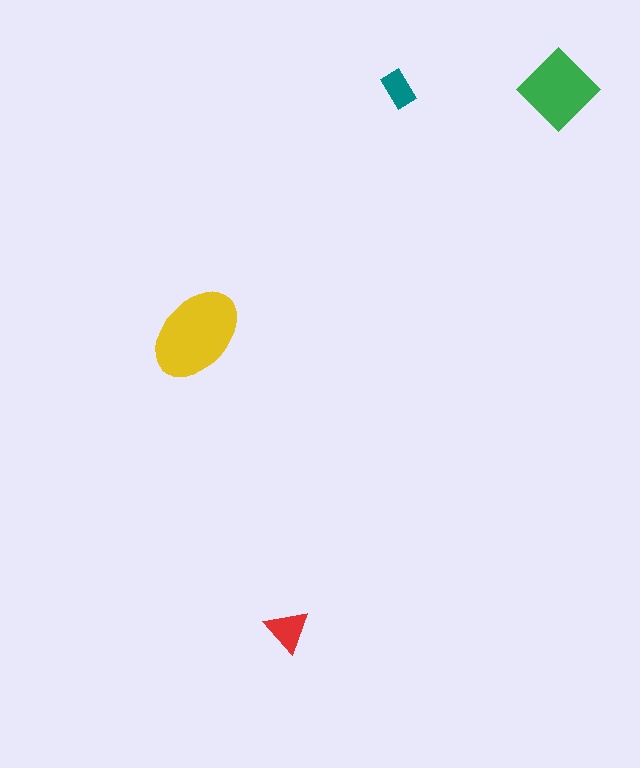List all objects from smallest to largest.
The teal rectangle, the red triangle, the green diamond, the yellow ellipse.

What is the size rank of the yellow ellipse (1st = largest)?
1st.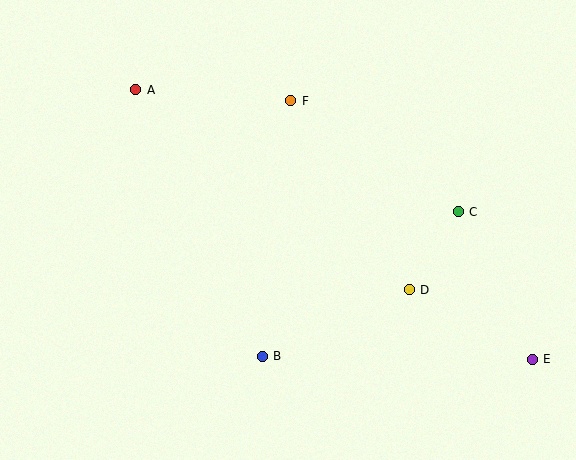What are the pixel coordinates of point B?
Point B is at (262, 357).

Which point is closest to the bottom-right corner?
Point E is closest to the bottom-right corner.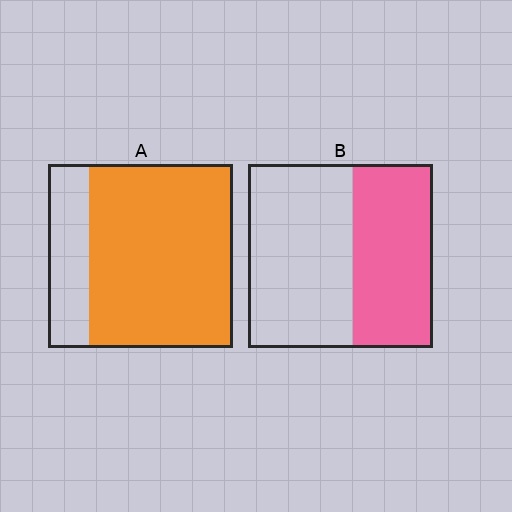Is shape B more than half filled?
No.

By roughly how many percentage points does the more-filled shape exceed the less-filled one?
By roughly 35 percentage points (A over B).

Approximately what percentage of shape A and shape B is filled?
A is approximately 80% and B is approximately 45%.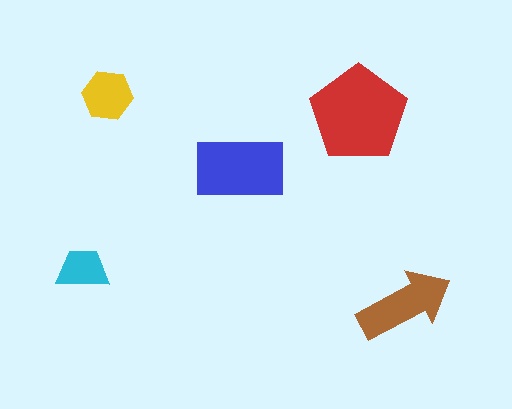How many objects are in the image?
There are 5 objects in the image.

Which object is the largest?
The red pentagon.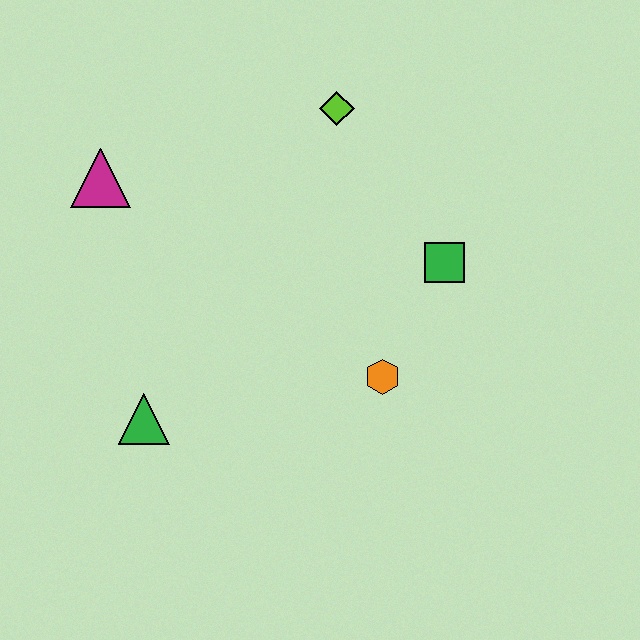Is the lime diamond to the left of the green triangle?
No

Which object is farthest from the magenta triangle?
The green square is farthest from the magenta triangle.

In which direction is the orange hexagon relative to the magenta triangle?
The orange hexagon is to the right of the magenta triangle.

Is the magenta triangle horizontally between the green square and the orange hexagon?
No